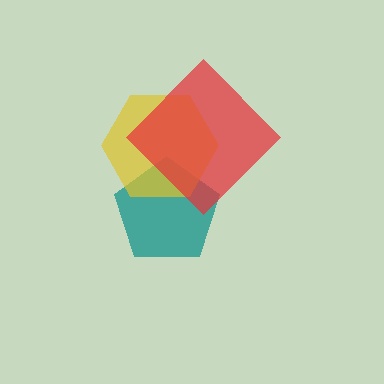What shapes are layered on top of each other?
The layered shapes are: a teal pentagon, a yellow hexagon, a red diamond.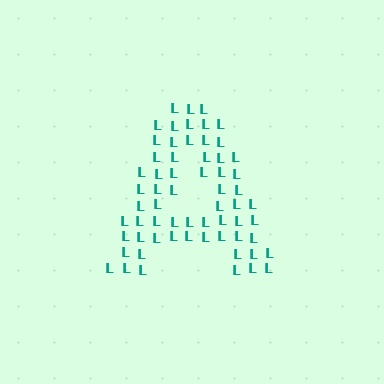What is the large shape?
The large shape is the letter A.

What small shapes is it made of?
It is made of small letter L's.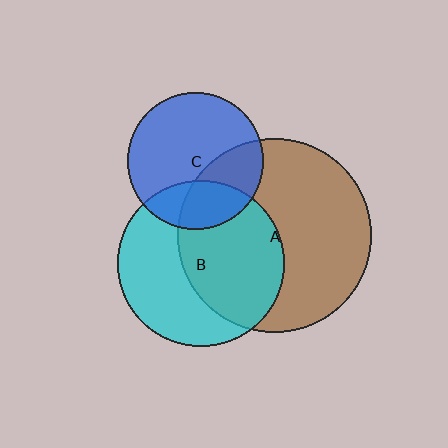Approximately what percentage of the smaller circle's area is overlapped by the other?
Approximately 30%.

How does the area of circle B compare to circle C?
Approximately 1.5 times.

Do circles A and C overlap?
Yes.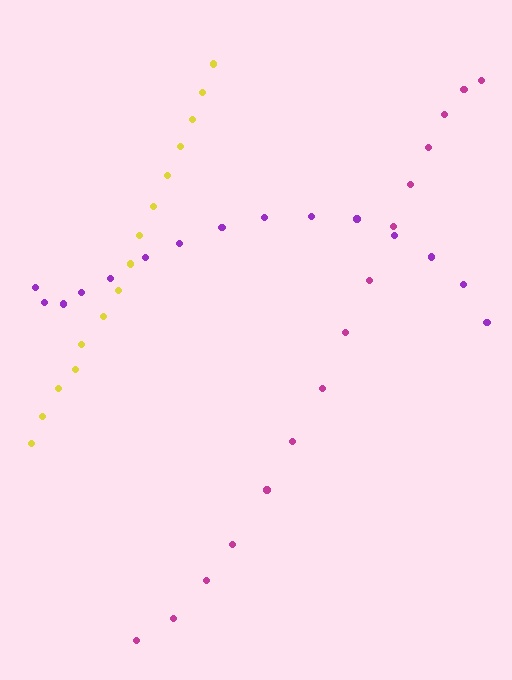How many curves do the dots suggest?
There are 3 distinct paths.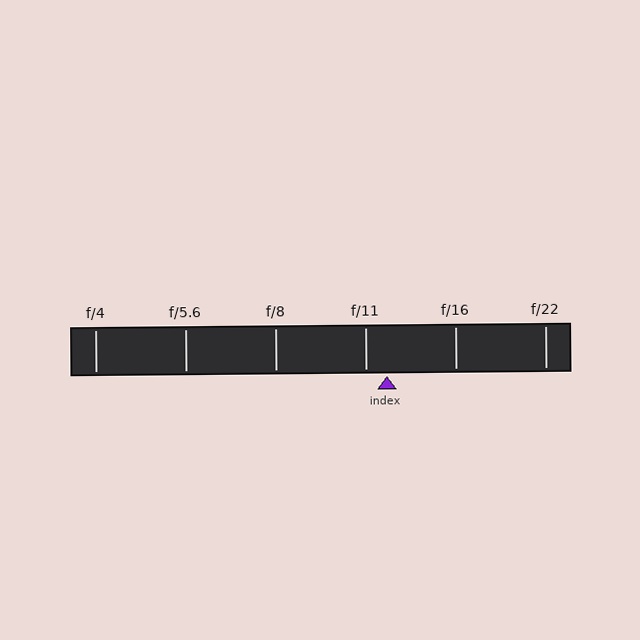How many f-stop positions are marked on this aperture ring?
There are 6 f-stop positions marked.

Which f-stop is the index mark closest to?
The index mark is closest to f/11.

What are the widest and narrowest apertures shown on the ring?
The widest aperture shown is f/4 and the narrowest is f/22.